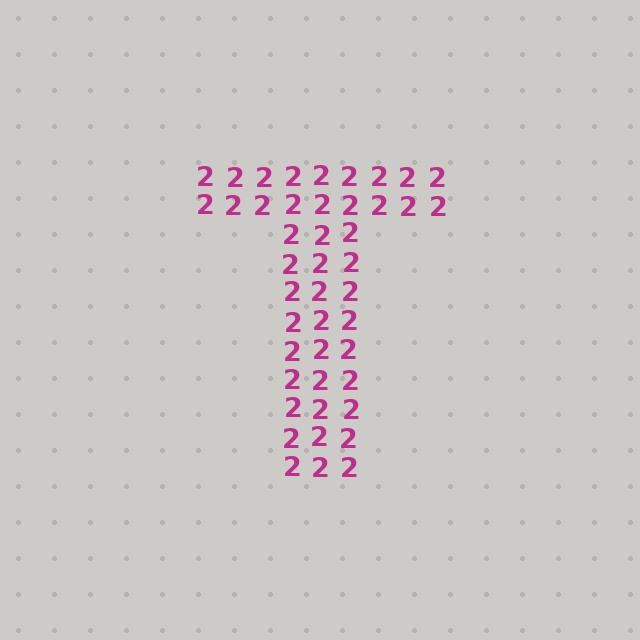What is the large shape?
The large shape is the letter T.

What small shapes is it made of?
It is made of small digit 2's.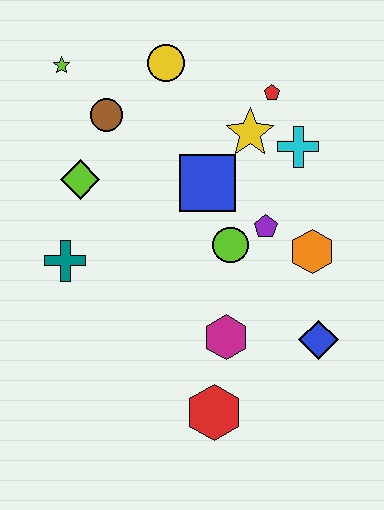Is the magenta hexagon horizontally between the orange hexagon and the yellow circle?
Yes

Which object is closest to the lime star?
The brown circle is closest to the lime star.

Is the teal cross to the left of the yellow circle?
Yes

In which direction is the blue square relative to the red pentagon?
The blue square is below the red pentagon.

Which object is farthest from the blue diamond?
The lime star is farthest from the blue diamond.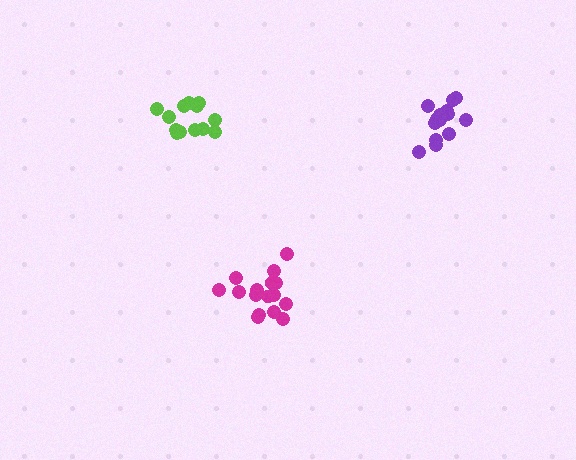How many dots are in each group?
Group 1: 14 dots, Group 2: 13 dots, Group 3: 16 dots (43 total).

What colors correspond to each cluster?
The clusters are colored: purple, lime, magenta.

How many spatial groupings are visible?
There are 3 spatial groupings.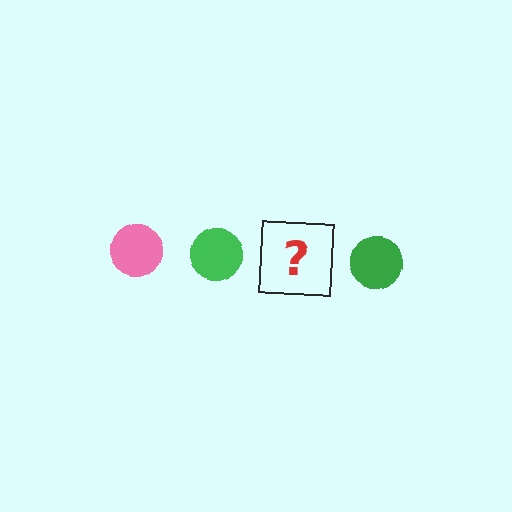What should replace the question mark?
The question mark should be replaced with a pink circle.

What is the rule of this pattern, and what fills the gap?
The rule is that the pattern cycles through pink, green circles. The gap should be filled with a pink circle.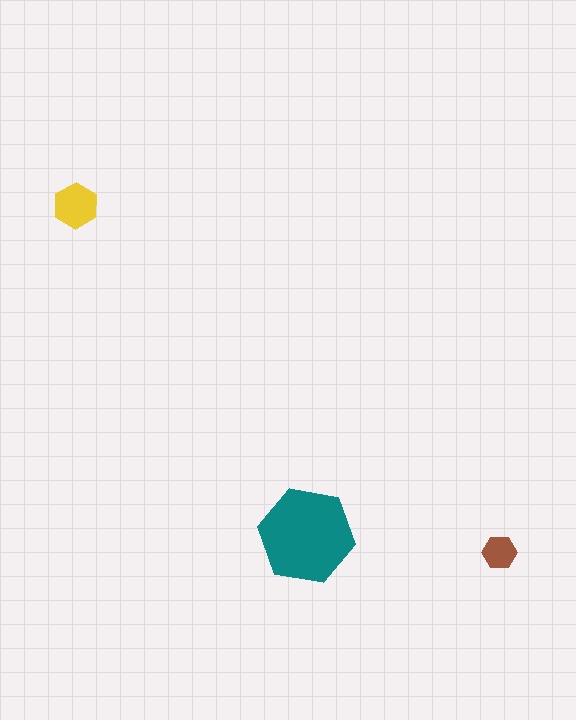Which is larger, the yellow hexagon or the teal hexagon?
The teal one.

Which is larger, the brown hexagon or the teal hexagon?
The teal one.